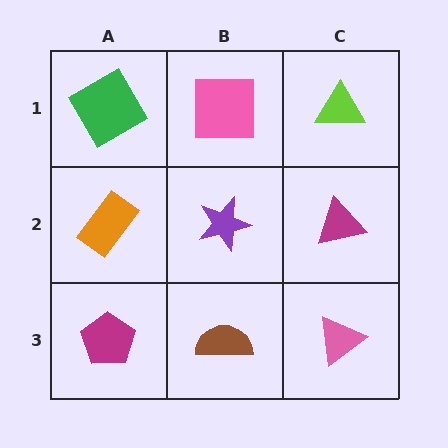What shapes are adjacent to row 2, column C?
A lime triangle (row 1, column C), a pink triangle (row 3, column C), a purple star (row 2, column B).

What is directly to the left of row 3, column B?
A magenta pentagon.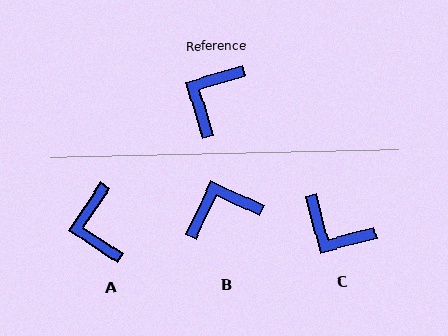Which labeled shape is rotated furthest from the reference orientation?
C, about 87 degrees away.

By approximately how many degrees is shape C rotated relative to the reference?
Approximately 87 degrees counter-clockwise.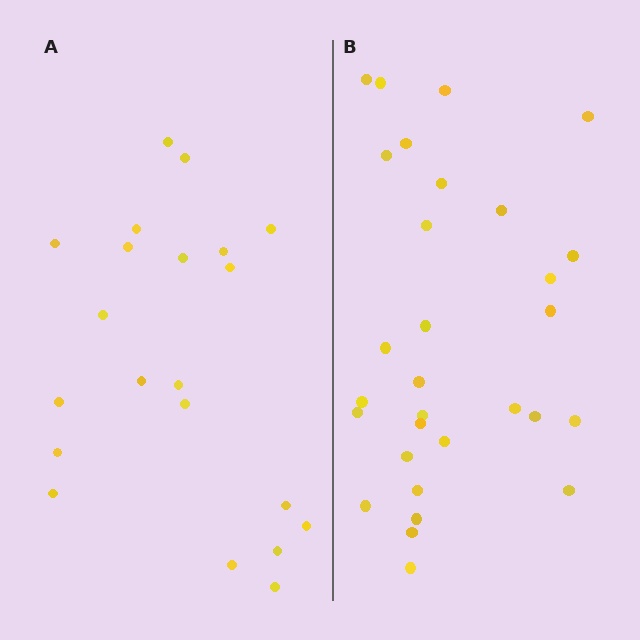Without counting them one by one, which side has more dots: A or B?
Region B (the right region) has more dots.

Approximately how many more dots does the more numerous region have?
Region B has roughly 8 or so more dots than region A.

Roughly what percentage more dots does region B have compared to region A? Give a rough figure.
About 45% more.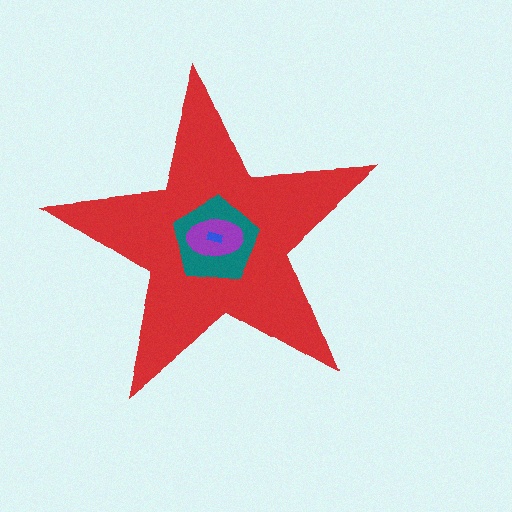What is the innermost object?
The blue rectangle.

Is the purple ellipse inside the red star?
Yes.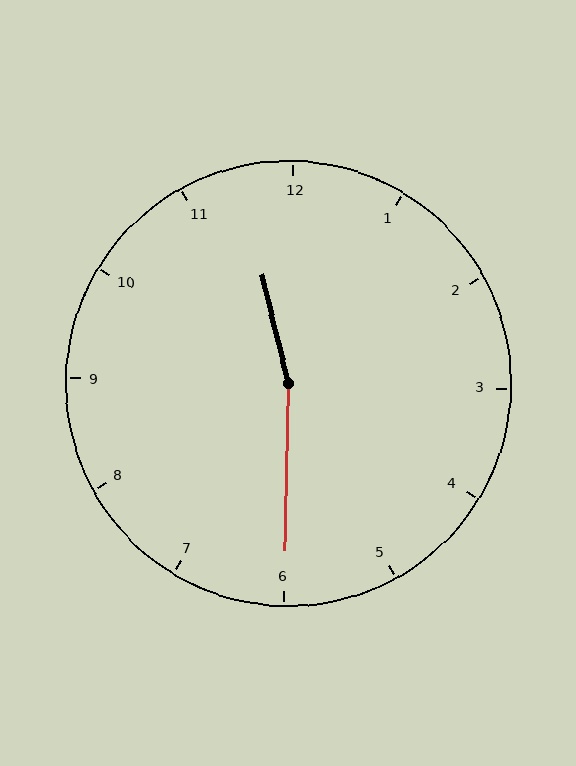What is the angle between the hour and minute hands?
Approximately 165 degrees.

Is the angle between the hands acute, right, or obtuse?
It is obtuse.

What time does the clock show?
11:30.